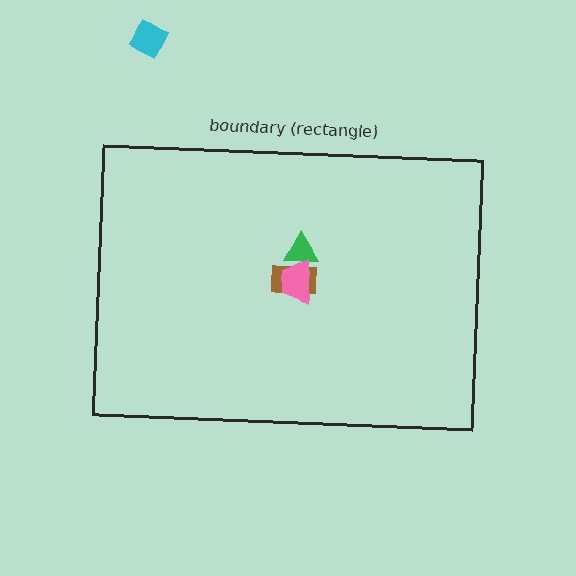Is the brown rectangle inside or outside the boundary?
Inside.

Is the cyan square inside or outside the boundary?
Outside.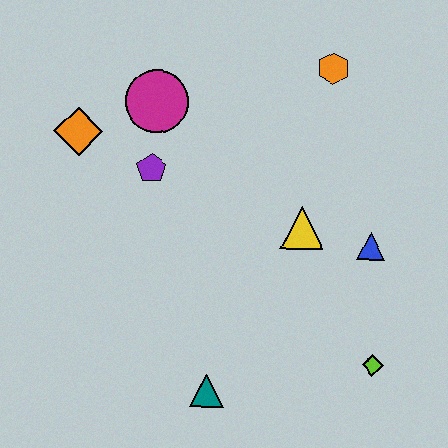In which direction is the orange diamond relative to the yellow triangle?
The orange diamond is to the left of the yellow triangle.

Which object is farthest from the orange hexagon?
The teal triangle is farthest from the orange hexagon.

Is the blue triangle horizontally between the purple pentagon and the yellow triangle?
No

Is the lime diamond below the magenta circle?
Yes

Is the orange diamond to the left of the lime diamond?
Yes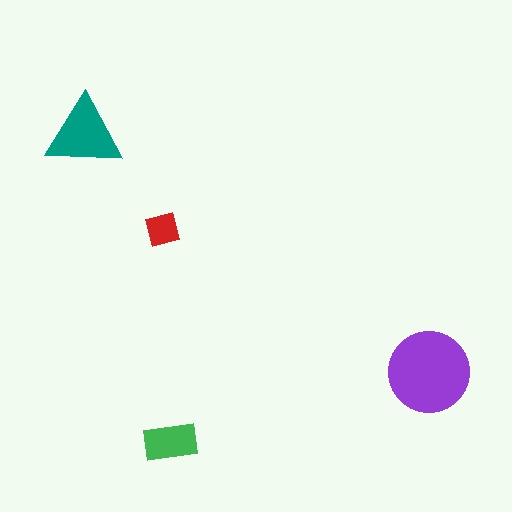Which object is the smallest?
The red diamond.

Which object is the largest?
The purple circle.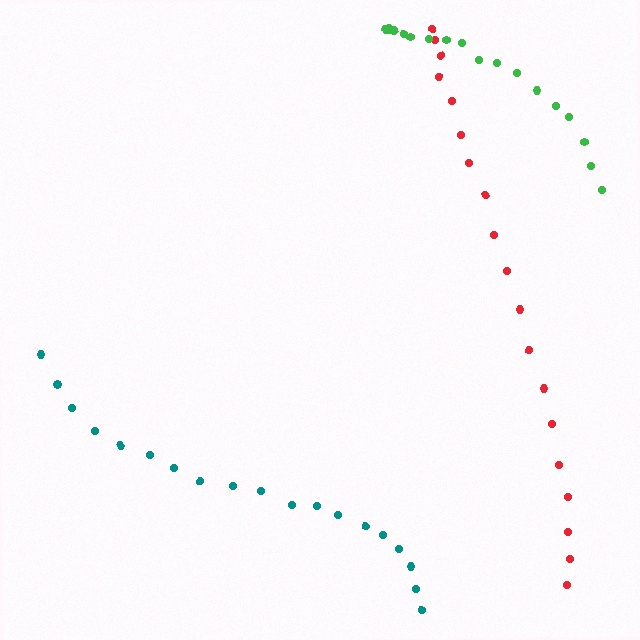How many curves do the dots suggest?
There are 3 distinct paths.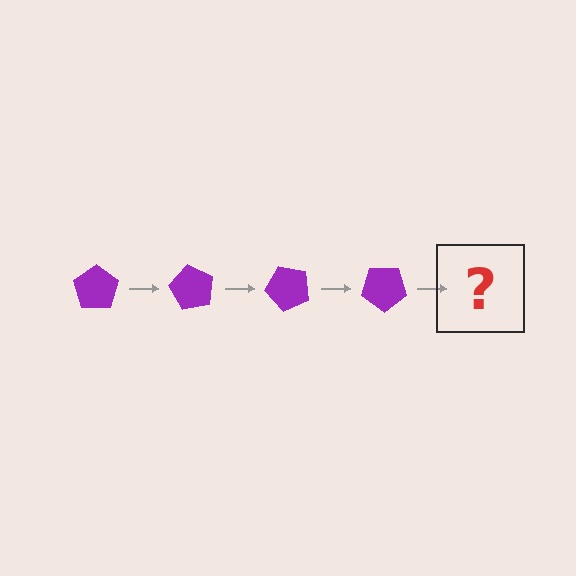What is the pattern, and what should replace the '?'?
The pattern is that the pentagon rotates 60 degrees each step. The '?' should be a purple pentagon rotated 240 degrees.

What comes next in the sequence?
The next element should be a purple pentagon rotated 240 degrees.